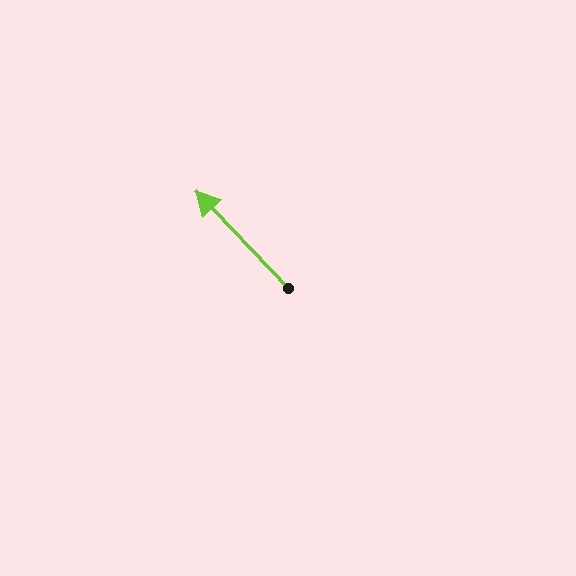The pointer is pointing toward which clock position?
Roughly 11 o'clock.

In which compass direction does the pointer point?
Northwest.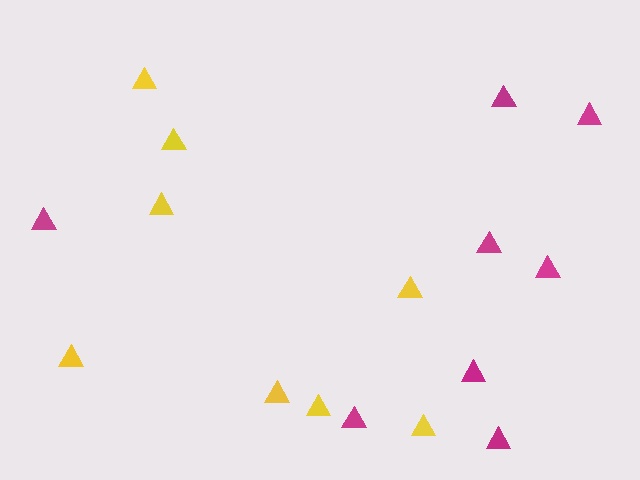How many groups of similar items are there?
There are 2 groups: one group of yellow triangles (8) and one group of magenta triangles (8).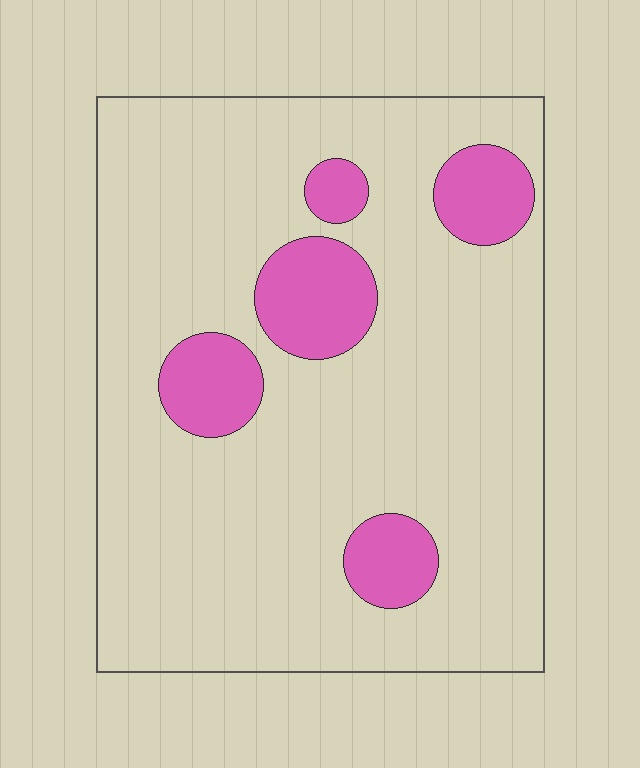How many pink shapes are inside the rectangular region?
5.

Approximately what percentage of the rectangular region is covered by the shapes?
Approximately 15%.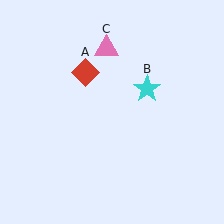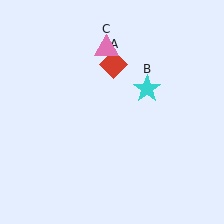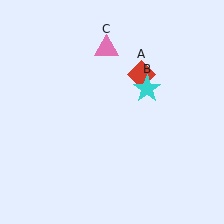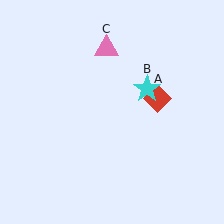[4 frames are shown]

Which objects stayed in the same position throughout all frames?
Cyan star (object B) and pink triangle (object C) remained stationary.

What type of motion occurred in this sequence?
The red diamond (object A) rotated clockwise around the center of the scene.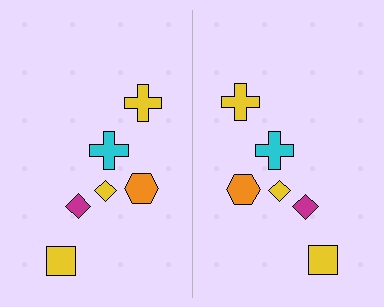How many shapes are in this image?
There are 12 shapes in this image.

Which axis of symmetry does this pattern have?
The pattern has a vertical axis of symmetry running through the center of the image.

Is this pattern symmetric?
Yes, this pattern has bilateral (reflection) symmetry.